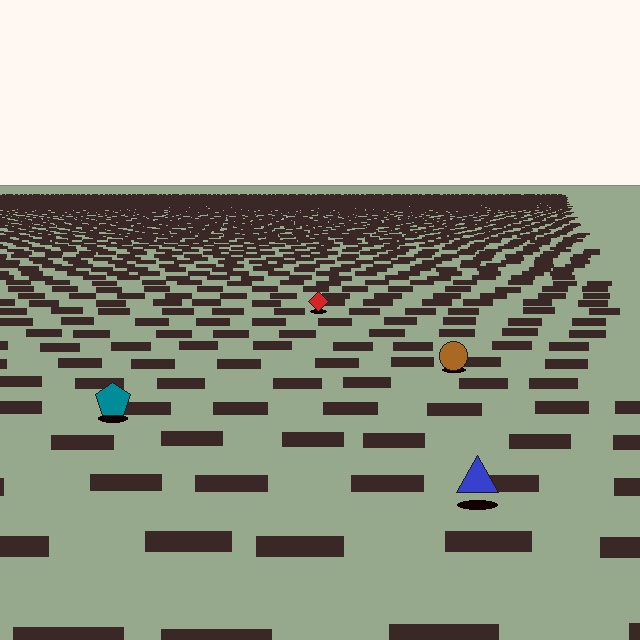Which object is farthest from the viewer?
The red diamond is farthest from the viewer. It appears smaller and the ground texture around it is denser.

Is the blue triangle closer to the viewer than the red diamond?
Yes. The blue triangle is closer — you can tell from the texture gradient: the ground texture is coarser near it.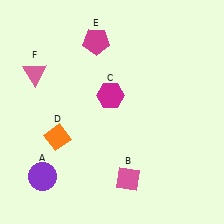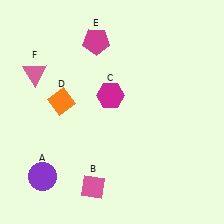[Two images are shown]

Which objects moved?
The objects that moved are: the pink diamond (B), the orange diamond (D).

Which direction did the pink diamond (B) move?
The pink diamond (B) moved left.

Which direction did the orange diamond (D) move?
The orange diamond (D) moved up.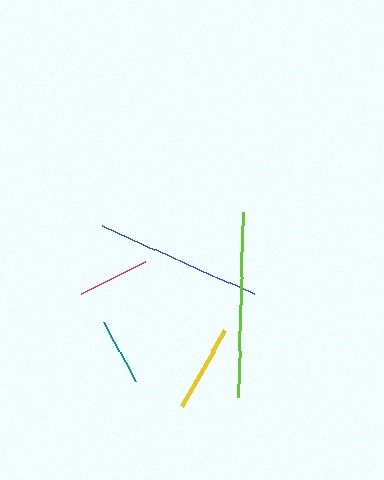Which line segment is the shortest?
The teal line is the shortest at approximately 67 pixels.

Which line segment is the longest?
The lime line is the longest at approximately 184 pixels.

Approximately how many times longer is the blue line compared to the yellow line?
The blue line is approximately 1.9 times the length of the yellow line.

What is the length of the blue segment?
The blue segment is approximately 167 pixels long.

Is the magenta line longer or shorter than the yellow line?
The yellow line is longer than the magenta line.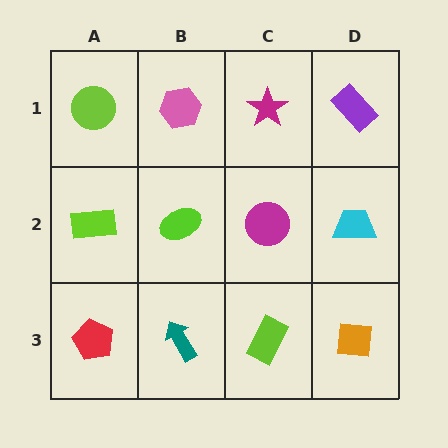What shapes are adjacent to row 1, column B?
A lime ellipse (row 2, column B), a lime circle (row 1, column A), a magenta star (row 1, column C).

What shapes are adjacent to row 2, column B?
A pink hexagon (row 1, column B), a teal arrow (row 3, column B), a lime rectangle (row 2, column A), a magenta circle (row 2, column C).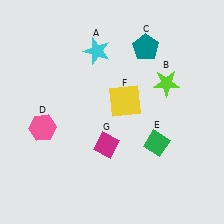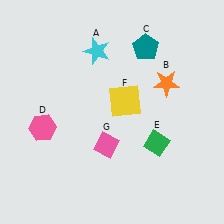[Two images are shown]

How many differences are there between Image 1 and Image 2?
There are 2 differences between the two images.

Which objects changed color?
B changed from lime to orange. G changed from magenta to pink.